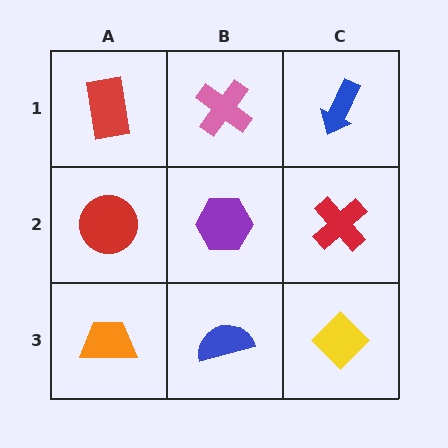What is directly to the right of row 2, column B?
A red cross.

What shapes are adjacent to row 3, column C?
A red cross (row 2, column C), a blue semicircle (row 3, column B).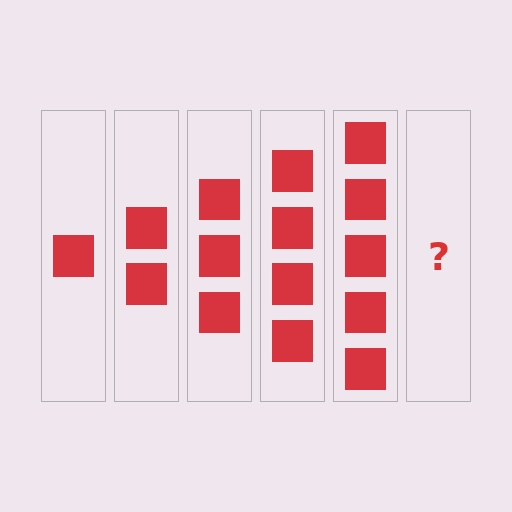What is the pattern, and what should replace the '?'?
The pattern is that each step adds one more square. The '?' should be 6 squares.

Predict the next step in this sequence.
The next step is 6 squares.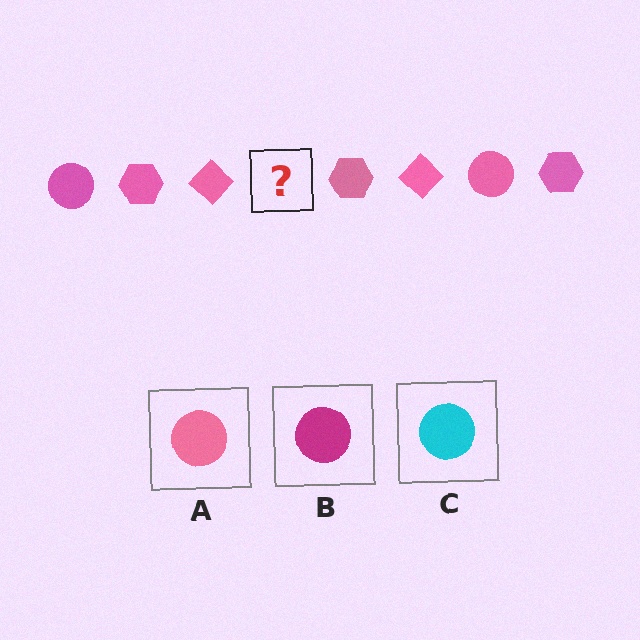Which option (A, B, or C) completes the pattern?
A.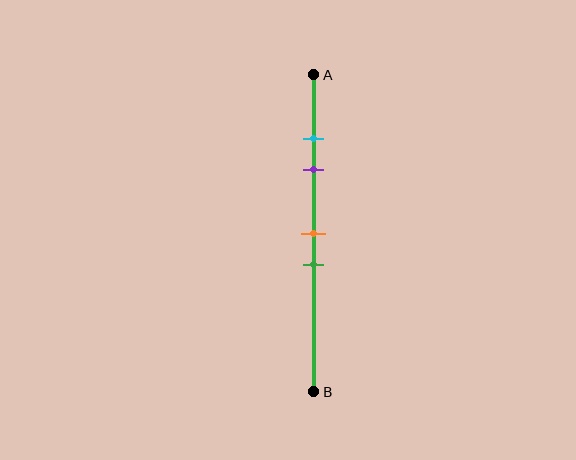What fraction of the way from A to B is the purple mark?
The purple mark is approximately 30% (0.3) of the way from A to B.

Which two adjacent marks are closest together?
The cyan and purple marks are the closest adjacent pair.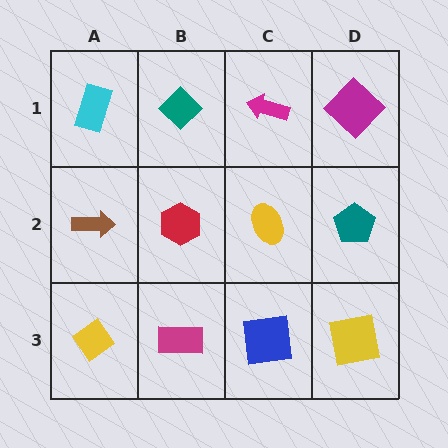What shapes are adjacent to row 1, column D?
A teal pentagon (row 2, column D), a magenta arrow (row 1, column C).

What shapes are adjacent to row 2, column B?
A teal diamond (row 1, column B), a magenta rectangle (row 3, column B), a brown arrow (row 2, column A), a yellow ellipse (row 2, column C).